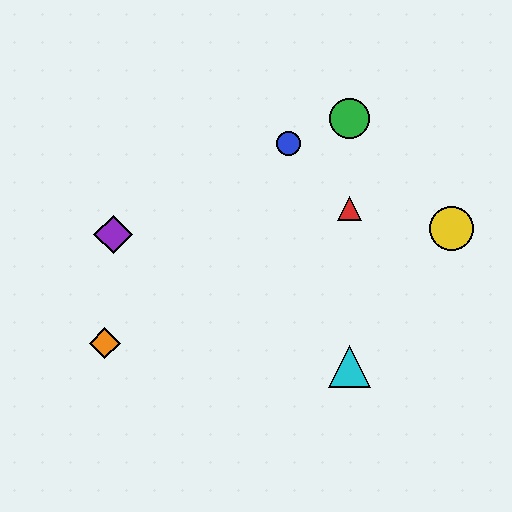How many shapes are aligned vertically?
3 shapes (the red triangle, the green circle, the cyan triangle) are aligned vertically.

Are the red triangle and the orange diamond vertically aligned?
No, the red triangle is at x≈350 and the orange diamond is at x≈105.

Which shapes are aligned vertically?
The red triangle, the green circle, the cyan triangle are aligned vertically.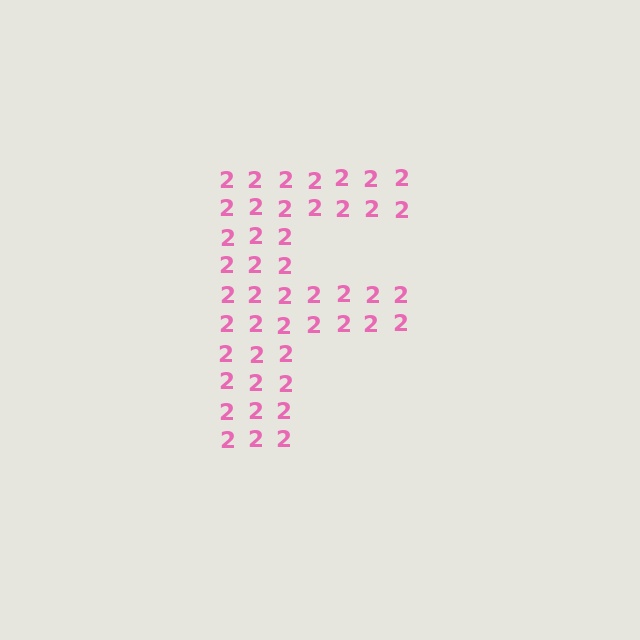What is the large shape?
The large shape is the letter F.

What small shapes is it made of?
It is made of small digit 2's.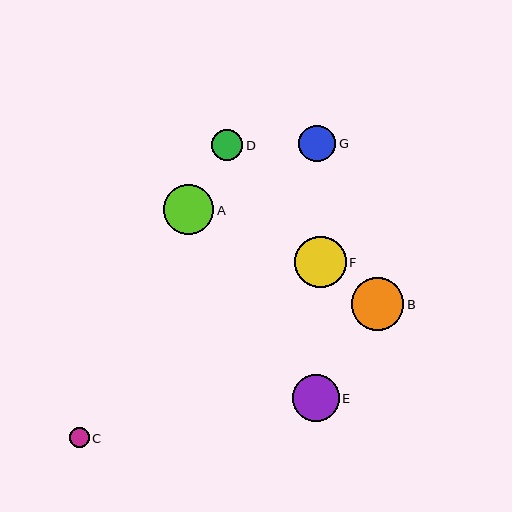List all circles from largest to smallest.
From largest to smallest: B, F, A, E, G, D, C.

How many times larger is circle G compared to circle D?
Circle G is approximately 1.2 times the size of circle D.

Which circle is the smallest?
Circle C is the smallest with a size of approximately 20 pixels.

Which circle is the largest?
Circle B is the largest with a size of approximately 52 pixels.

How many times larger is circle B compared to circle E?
Circle B is approximately 1.1 times the size of circle E.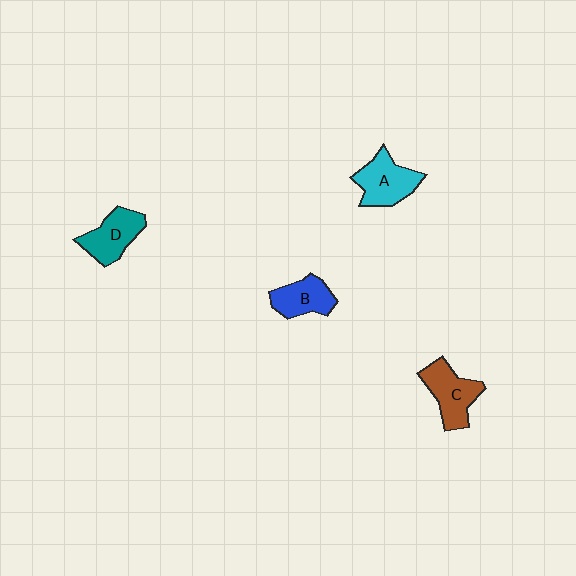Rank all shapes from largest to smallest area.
From largest to smallest: A (cyan), C (brown), D (teal), B (blue).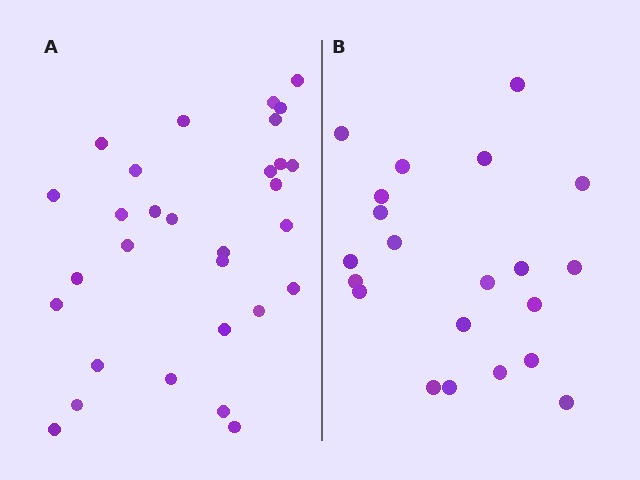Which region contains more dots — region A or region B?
Region A (the left region) has more dots.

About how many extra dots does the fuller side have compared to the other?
Region A has roughly 8 or so more dots than region B.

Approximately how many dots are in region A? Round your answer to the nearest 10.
About 30 dots.